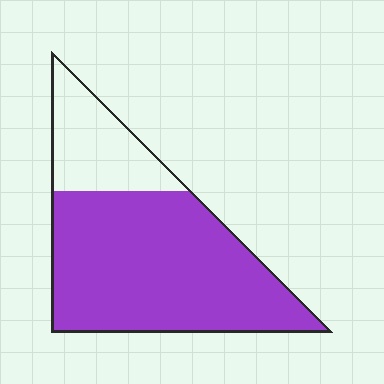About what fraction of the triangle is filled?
About three quarters (3/4).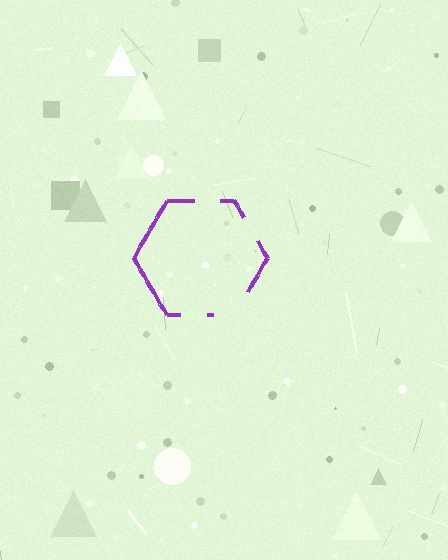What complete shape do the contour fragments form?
The contour fragments form a hexagon.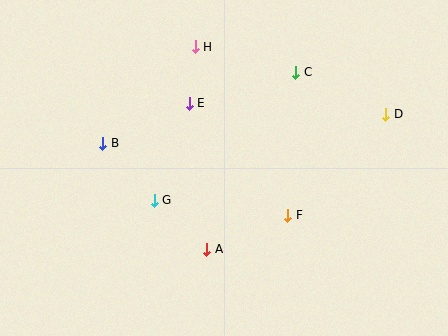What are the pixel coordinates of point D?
Point D is at (386, 114).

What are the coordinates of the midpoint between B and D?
The midpoint between B and D is at (244, 129).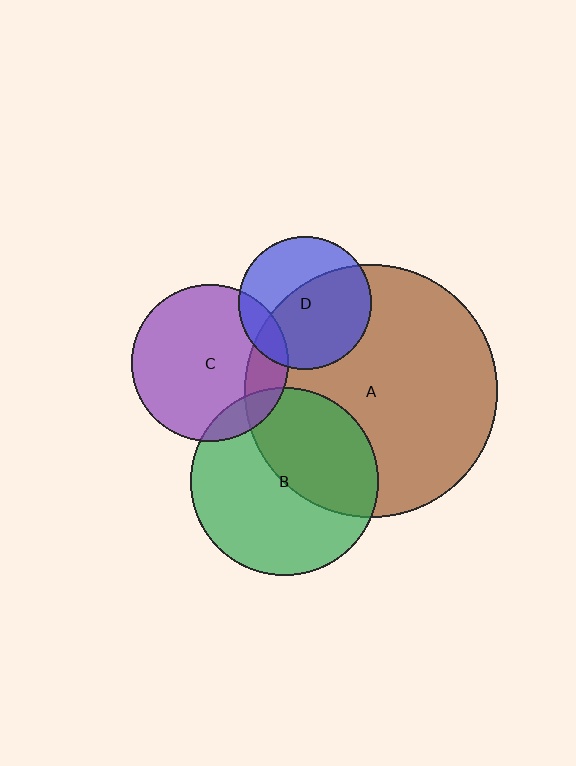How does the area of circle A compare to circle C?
Approximately 2.6 times.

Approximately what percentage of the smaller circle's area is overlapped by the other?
Approximately 10%.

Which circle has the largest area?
Circle A (brown).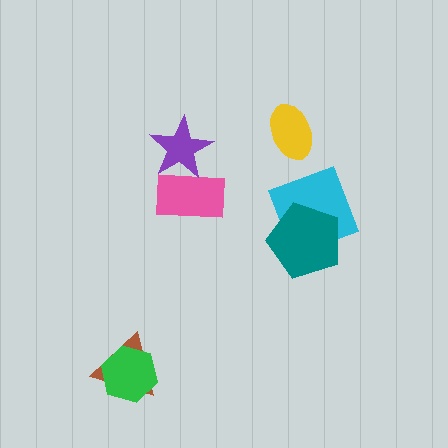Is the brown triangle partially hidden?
Yes, it is partially covered by another shape.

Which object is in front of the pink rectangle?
The purple star is in front of the pink rectangle.